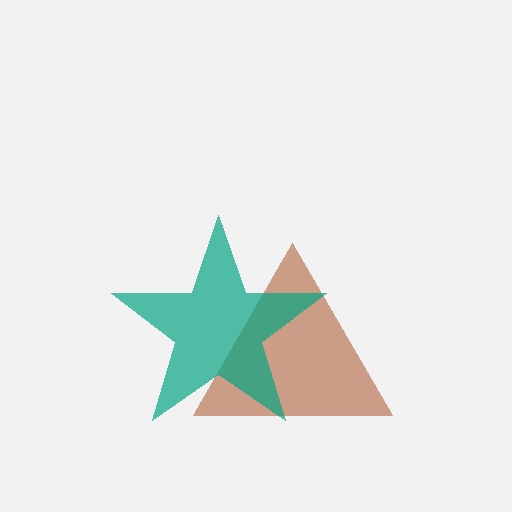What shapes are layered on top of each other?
The layered shapes are: a brown triangle, a teal star.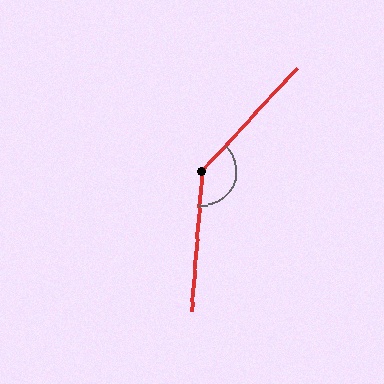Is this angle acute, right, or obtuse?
It is obtuse.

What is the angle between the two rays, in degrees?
Approximately 141 degrees.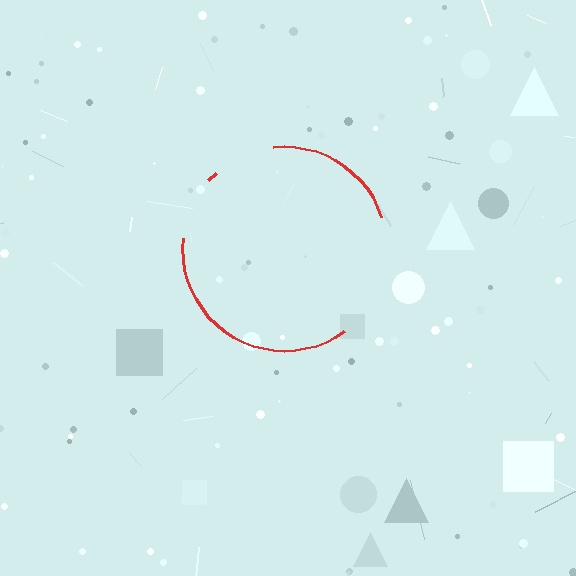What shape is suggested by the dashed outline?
The dashed outline suggests a circle.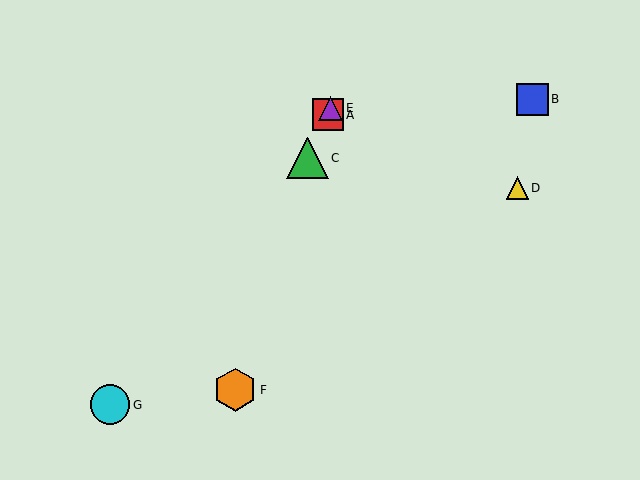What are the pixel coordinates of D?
Object D is at (517, 188).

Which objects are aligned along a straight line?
Objects A, C, E are aligned along a straight line.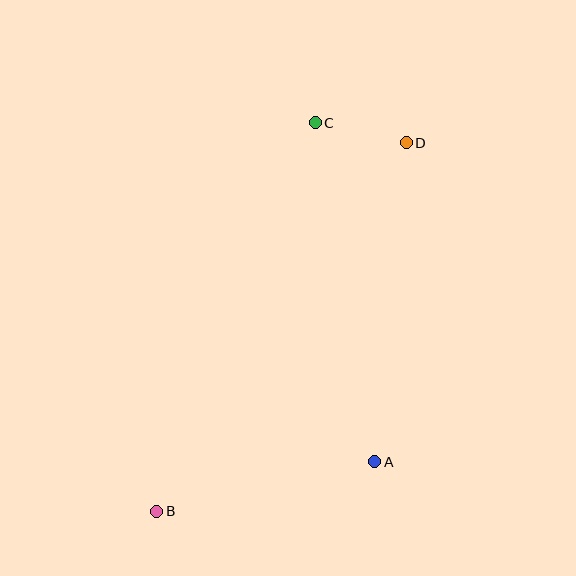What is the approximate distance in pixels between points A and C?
The distance between A and C is approximately 344 pixels.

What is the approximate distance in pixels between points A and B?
The distance between A and B is approximately 224 pixels.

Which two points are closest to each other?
Points C and D are closest to each other.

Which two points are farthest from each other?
Points B and D are farthest from each other.